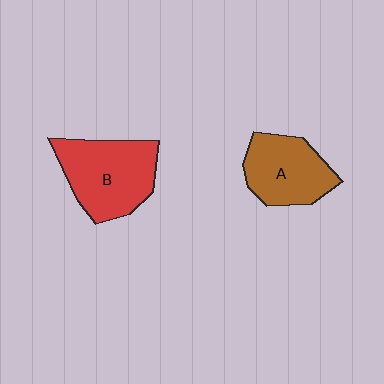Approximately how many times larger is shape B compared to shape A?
Approximately 1.2 times.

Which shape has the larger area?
Shape B (red).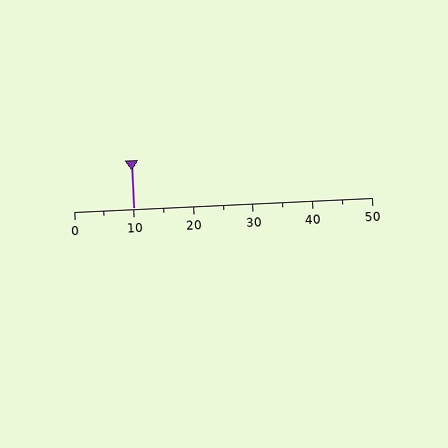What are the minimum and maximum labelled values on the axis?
The axis runs from 0 to 50.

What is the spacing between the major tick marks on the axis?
The major ticks are spaced 10 apart.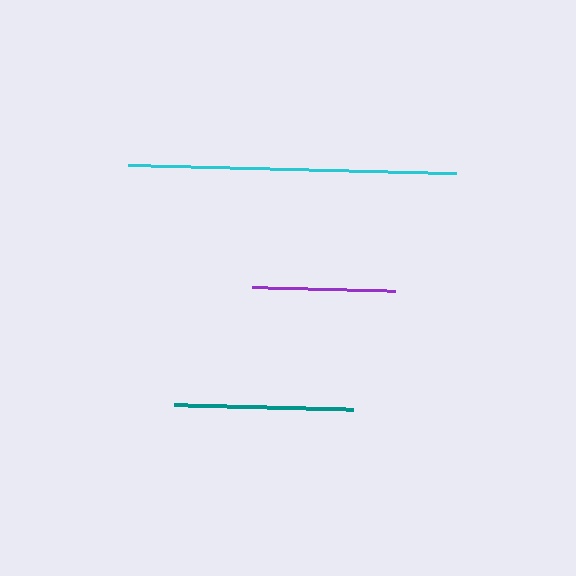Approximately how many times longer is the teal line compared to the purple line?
The teal line is approximately 1.3 times the length of the purple line.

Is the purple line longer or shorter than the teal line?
The teal line is longer than the purple line.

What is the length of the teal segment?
The teal segment is approximately 180 pixels long.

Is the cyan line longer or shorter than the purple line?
The cyan line is longer than the purple line.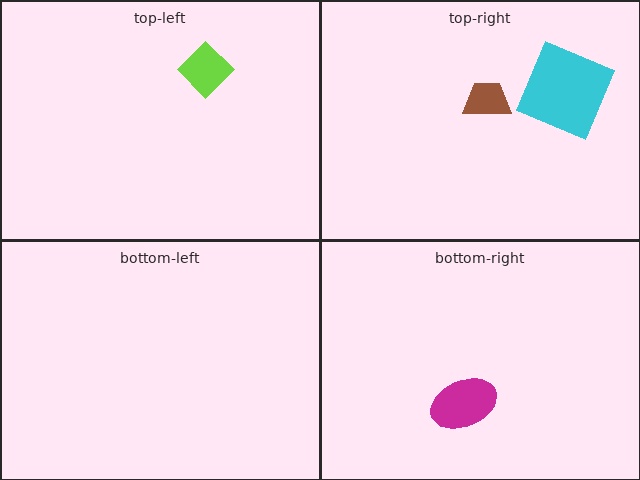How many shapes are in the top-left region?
1.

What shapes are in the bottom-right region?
The magenta ellipse.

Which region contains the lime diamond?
The top-left region.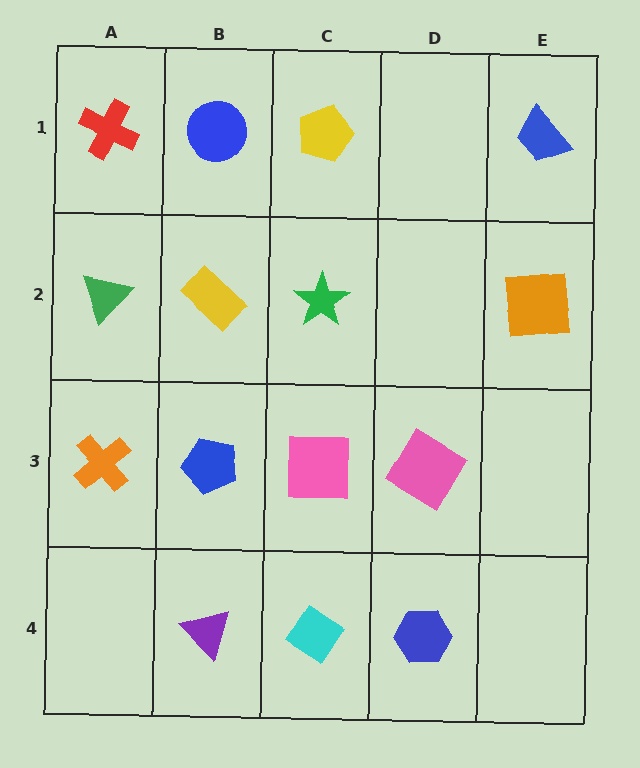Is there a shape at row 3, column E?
No, that cell is empty.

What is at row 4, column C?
A cyan diamond.